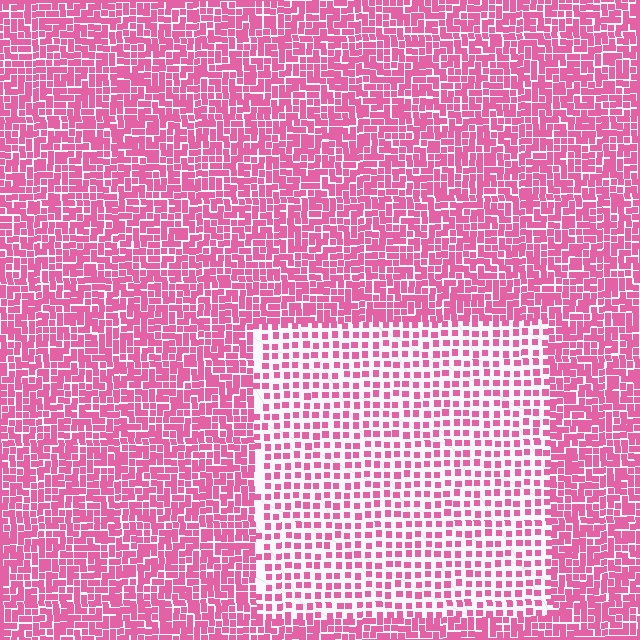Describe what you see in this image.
The image contains small pink elements arranged at two different densities. A rectangle-shaped region is visible where the elements are less densely packed than the surrounding area.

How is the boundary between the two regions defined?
The boundary is defined by a change in element density (approximately 2.0x ratio). All elements are the same color, size, and shape.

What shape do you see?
I see a rectangle.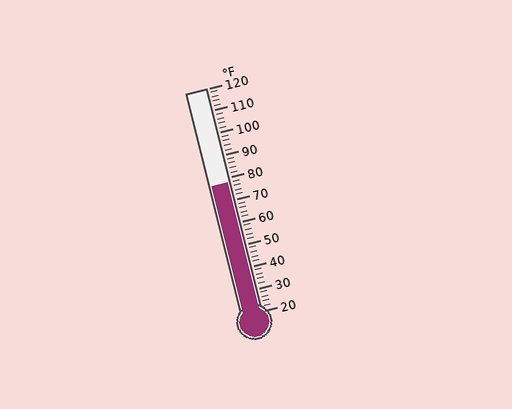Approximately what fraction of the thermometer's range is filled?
The thermometer is filled to approximately 60% of its range.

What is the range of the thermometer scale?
The thermometer scale ranges from 20°F to 120°F.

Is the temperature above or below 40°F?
The temperature is above 40°F.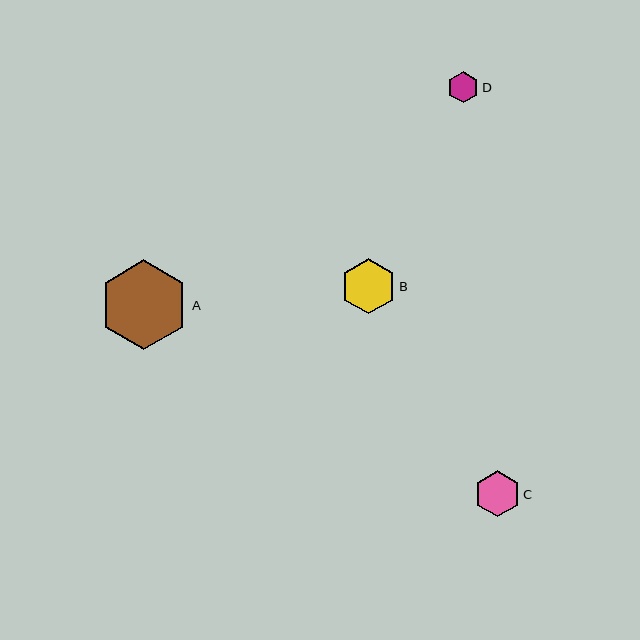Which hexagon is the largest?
Hexagon A is the largest with a size of approximately 90 pixels.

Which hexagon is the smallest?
Hexagon D is the smallest with a size of approximately 31 pixels.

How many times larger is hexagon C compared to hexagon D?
Hexagon C is approximately 1.5 times the size of hexagon D.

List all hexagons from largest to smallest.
From largest to smallest: A, B, C, D.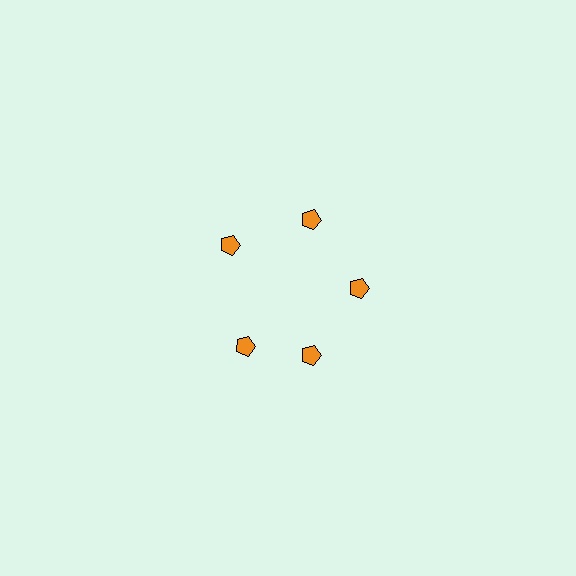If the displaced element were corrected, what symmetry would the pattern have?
It would have 5-fold rotational symmetry — the pattern would map onto itself every 72 degrees.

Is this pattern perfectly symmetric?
No. The 5 orange pentagons are arranged in a ring, but one element near the 8 o'clock position is rotated out of alignment along the ring, breaking the 5-fold rotational symmetry.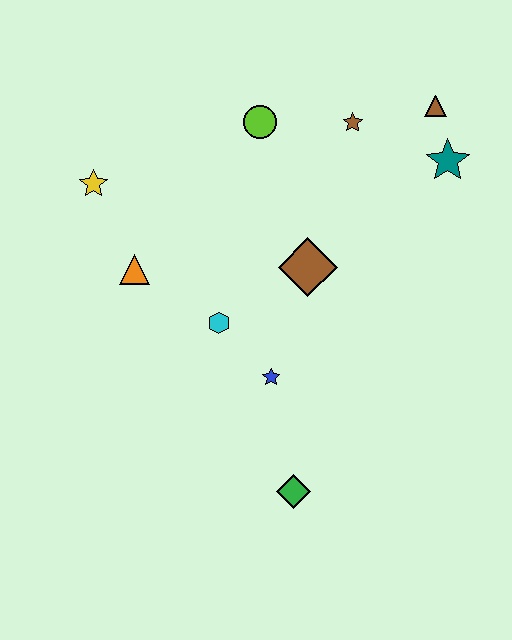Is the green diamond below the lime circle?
Yes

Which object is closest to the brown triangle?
The teal star is closest to the brown triangle.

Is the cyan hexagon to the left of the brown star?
Yes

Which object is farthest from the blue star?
The brown triangle is farthest from the blue star.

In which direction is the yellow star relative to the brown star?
The yellow star is to the left of the brown star.